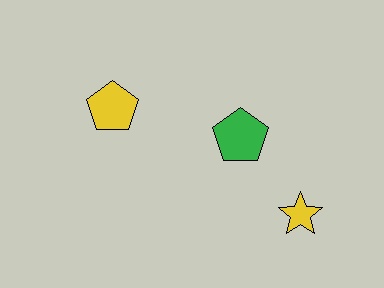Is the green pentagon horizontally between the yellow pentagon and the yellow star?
Yes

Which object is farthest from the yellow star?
The yellow pentagon is farthest from the yellow star.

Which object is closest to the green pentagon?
The yellow star is closest to the green pentagon.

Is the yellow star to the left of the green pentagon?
No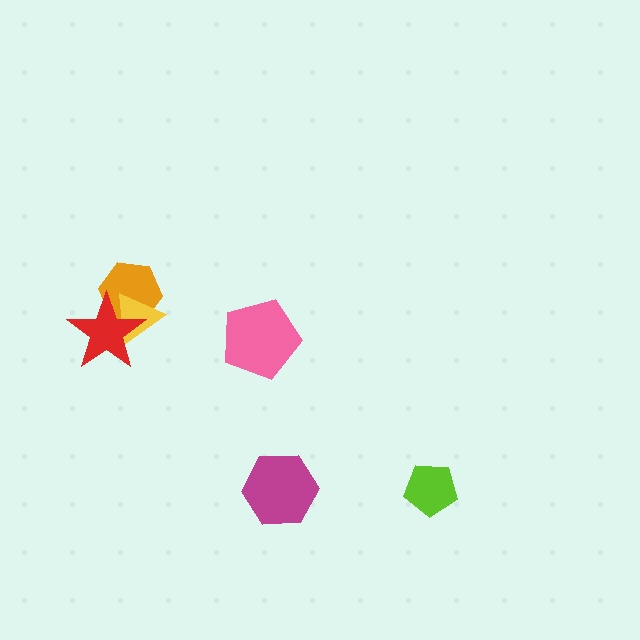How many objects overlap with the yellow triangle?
2 objects overlap with the yellow triangle.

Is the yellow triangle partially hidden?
Yes, it is partially covered by another shape.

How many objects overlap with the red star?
2 objects overlap with the red star.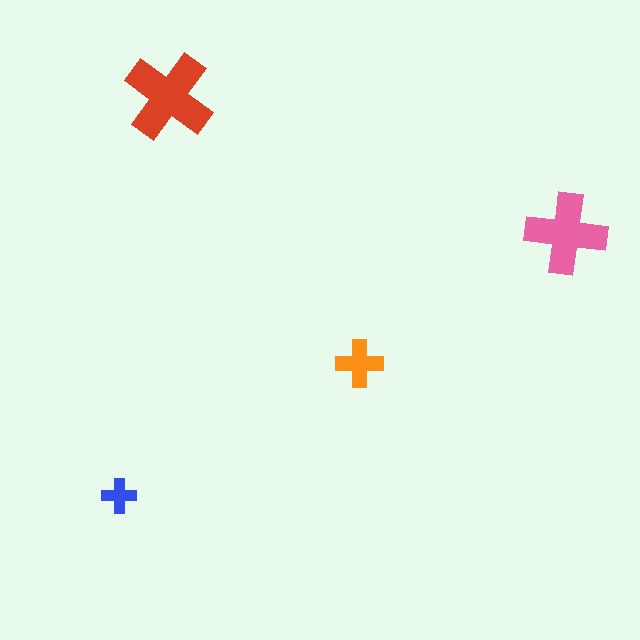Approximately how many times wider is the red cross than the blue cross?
About 2.5 times wider.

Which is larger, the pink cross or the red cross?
The red one.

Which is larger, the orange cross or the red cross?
The red one.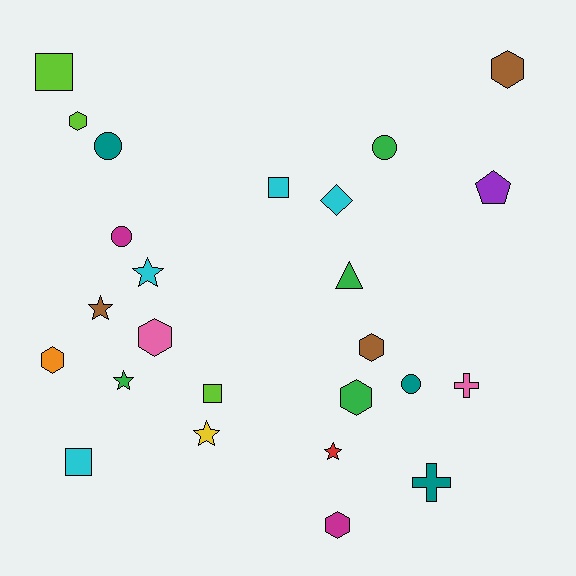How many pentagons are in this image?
There is 1 pentagon.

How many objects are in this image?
There are 25 objects.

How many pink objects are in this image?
There are 2 pink objects.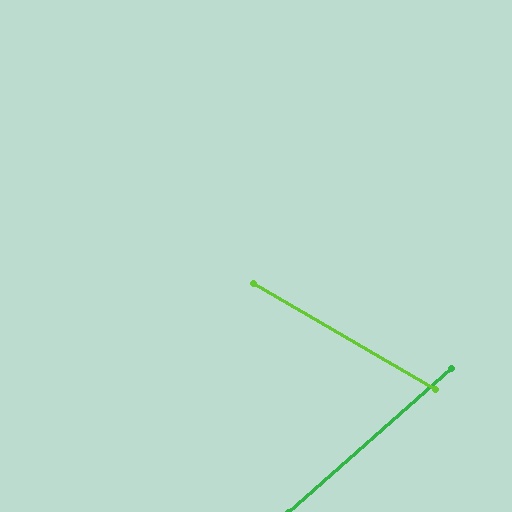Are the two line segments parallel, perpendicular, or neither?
Neither parallel nor perpendicular — they differ by about 71°.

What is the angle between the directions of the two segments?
Approximately 71 degrees.